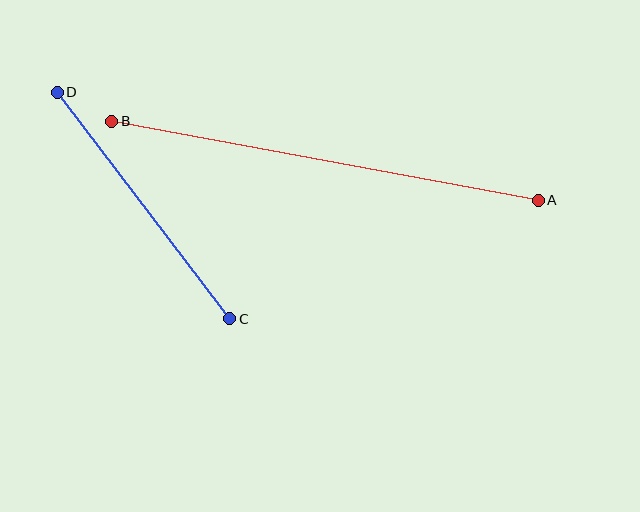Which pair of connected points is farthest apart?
Points A and B are farthest apart.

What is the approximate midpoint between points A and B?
The midpoint is at approximately (325, 161) pixels.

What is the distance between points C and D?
The distance is approximately 285 pixels.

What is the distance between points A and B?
The distance is approximately 434 pixels.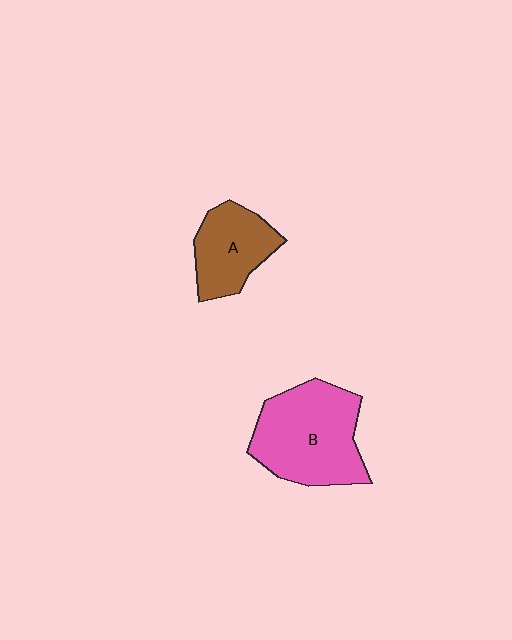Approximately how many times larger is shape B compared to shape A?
Approximately 1.6 times.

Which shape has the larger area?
Shape B (pink).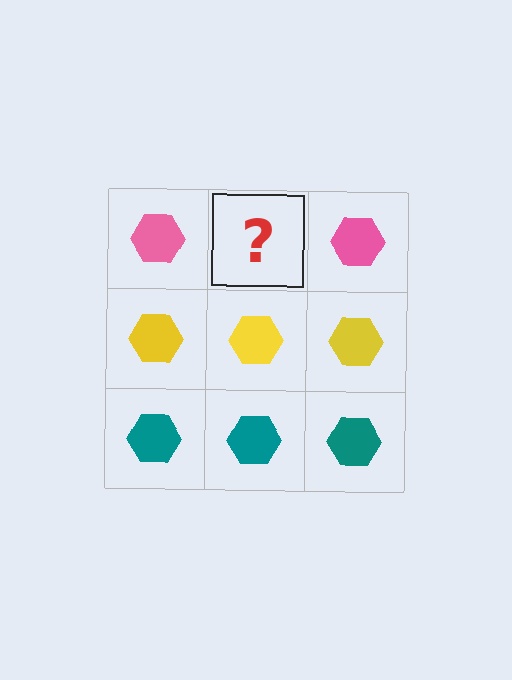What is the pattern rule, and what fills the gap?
The rule is that each row has a consistent color. The gap should be filled with a pink hexagon.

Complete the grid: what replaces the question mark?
The question mark should be replaced with a pink hexagon.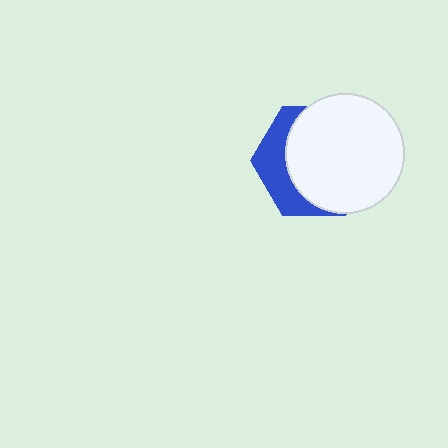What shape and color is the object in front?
The object in front is a white circle.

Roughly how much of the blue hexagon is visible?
A small part of it is visible (roughly 31%).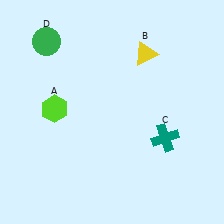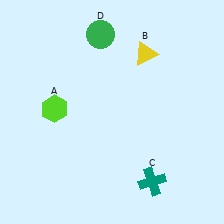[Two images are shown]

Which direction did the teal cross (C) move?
The teal cross (C) moved down.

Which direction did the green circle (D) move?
The green circle (D) moved right.